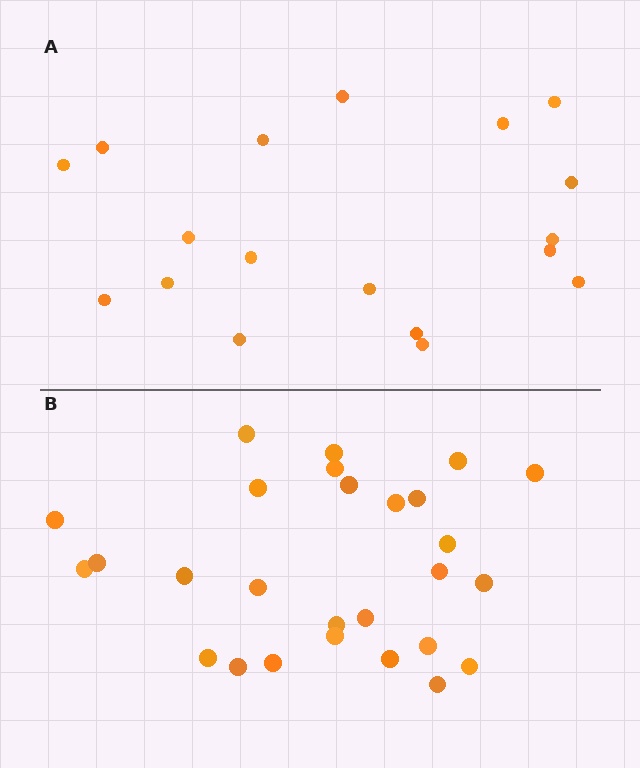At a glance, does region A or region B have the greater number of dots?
Region B (the bottom region) has more dots.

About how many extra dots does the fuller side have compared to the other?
Region B has roughly 8 or so more dots than region A.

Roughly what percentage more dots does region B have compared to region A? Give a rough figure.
About 50% more.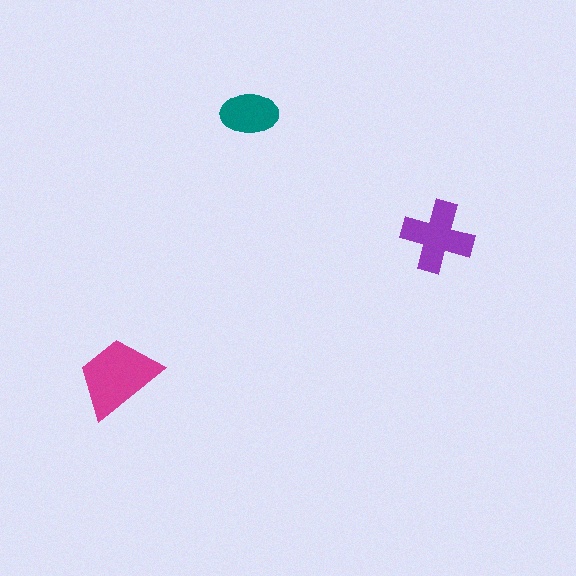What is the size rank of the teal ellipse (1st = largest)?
3rd.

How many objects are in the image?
There are 3 objects in the image.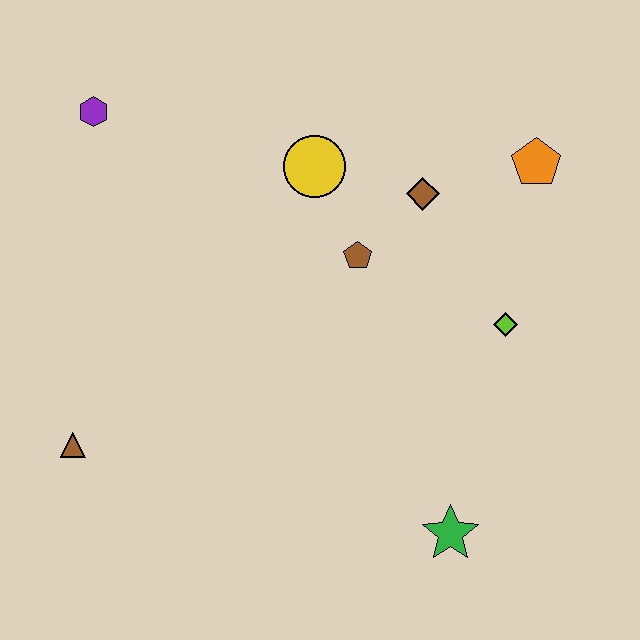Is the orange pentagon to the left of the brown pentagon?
No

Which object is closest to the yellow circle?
The brown pentagon is closest to the yellow circle.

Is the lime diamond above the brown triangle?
Yes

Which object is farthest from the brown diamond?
The brown triangle is farthest from the brown diamond.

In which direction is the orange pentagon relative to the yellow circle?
The orange pentagon is to the right of the yellow circle.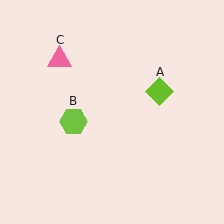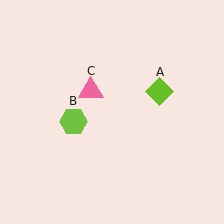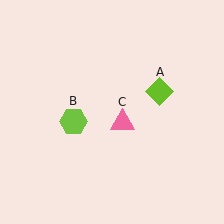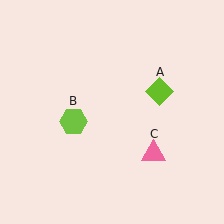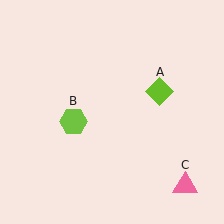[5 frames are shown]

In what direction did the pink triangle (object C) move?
The pink triangle (object C) moved down and to the right.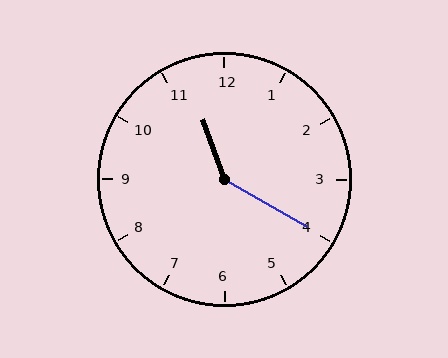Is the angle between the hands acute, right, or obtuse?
It is obtuse.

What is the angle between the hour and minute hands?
Approximately 140 degrees.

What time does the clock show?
11:20.